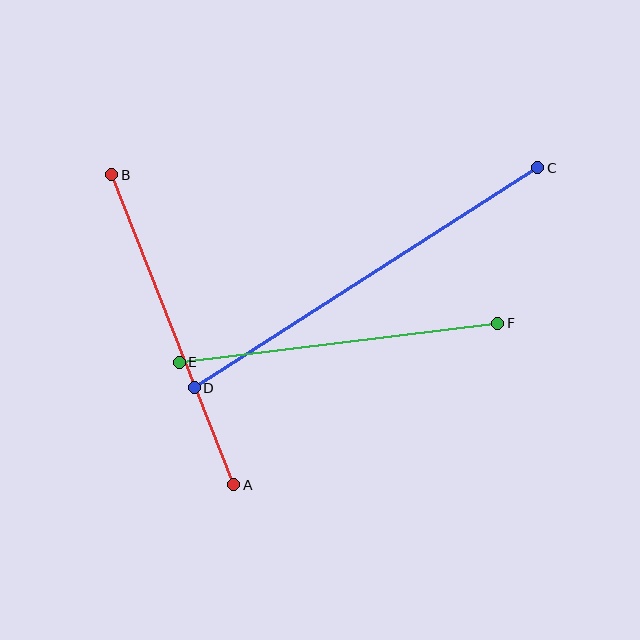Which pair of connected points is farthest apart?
Points C and D are farthest apart.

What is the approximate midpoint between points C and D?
The midpoint is at approximately (366, 278) pixels.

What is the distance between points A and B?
The distance is approximately 333 pixels.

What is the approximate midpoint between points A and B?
The midpoint is at approximately (173, 330) pixels.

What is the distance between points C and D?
The distance is approximately 408 pixels.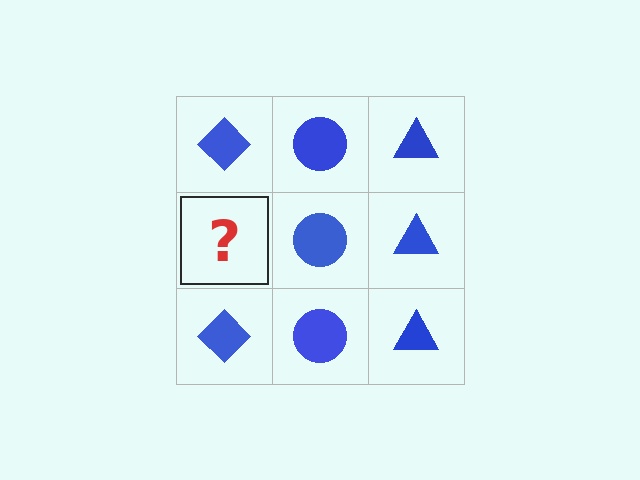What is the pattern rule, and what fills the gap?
The rule is that each column has a consistent shape. The gap should be filled with a blue diamond.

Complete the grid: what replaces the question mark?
The question mark should be replaced with a blue diamond.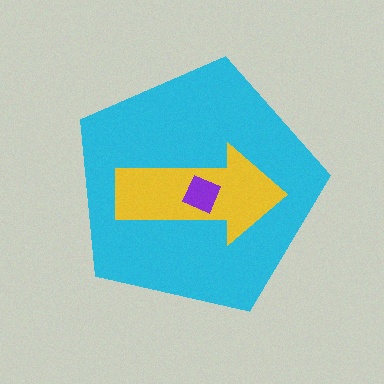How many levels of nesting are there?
3.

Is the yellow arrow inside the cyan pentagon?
Yes.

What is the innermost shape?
The purple square.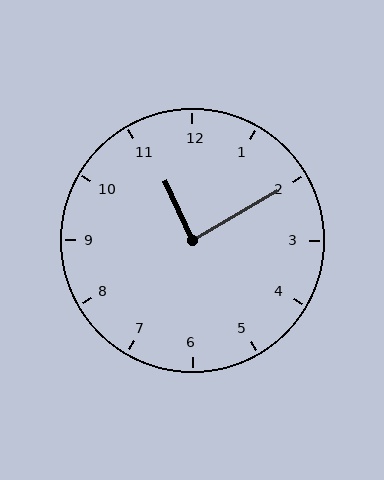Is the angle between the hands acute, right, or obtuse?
It is right.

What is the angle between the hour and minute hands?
Approximately 85 degrees.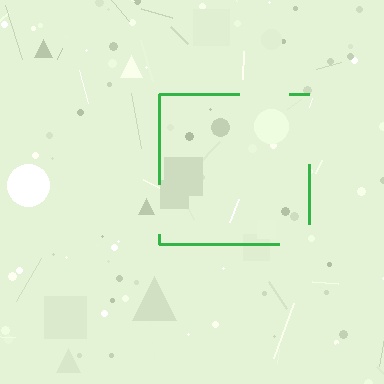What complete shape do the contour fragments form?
The contour fragments form a square.